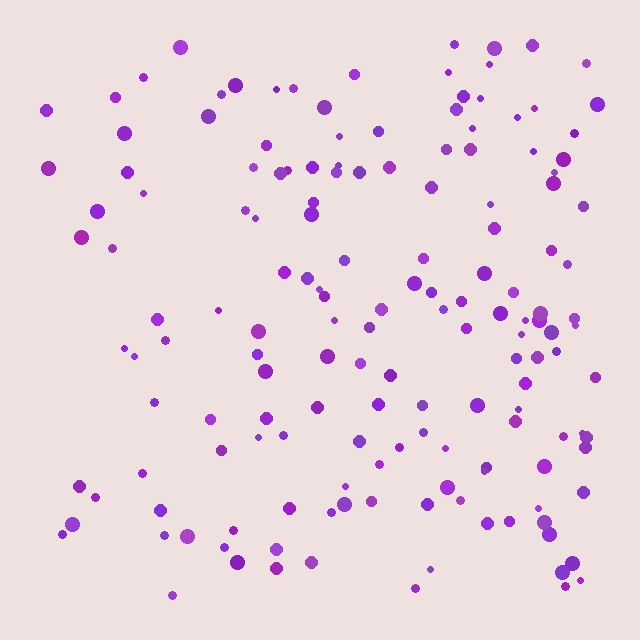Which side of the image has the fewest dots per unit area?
The left.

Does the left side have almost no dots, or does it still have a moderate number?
Still a moderate number, just noticeably fewer than the right.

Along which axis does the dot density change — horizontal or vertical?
Horizontal.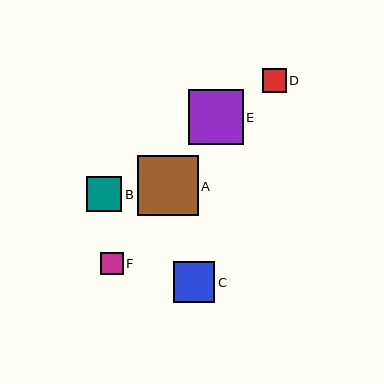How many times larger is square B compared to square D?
Square B is approximately 1.5 times the size of square D.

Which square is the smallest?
Square F is the smallest with a size of approximately 22 pixels.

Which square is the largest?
Square A is the largest with a size of approximately 60 pixels.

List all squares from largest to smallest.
From largest to smallest: A, E, C, B, D, F.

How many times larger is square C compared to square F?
Square C is approximately 1.8 times the size of square F.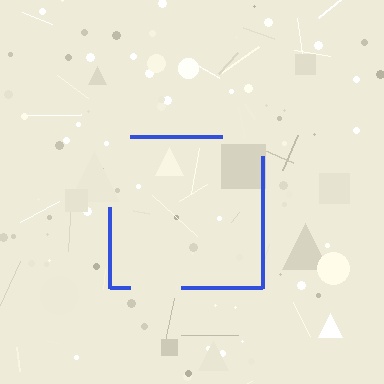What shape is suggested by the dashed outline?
The dashed outline suggests a square.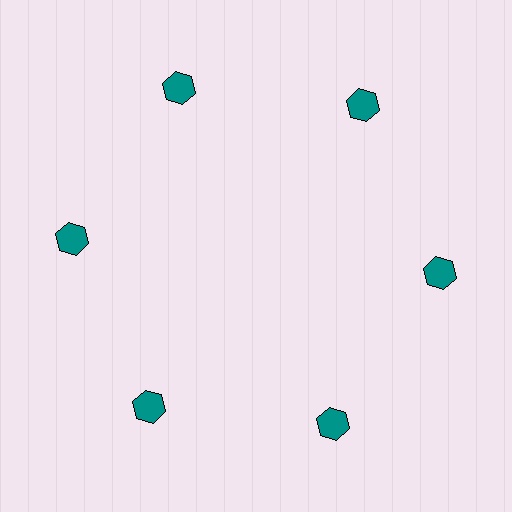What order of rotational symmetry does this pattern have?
This pattern has 6-fold rotational symmetry.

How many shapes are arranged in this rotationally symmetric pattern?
There are 6 shapes, arranged in 6 groups of 1.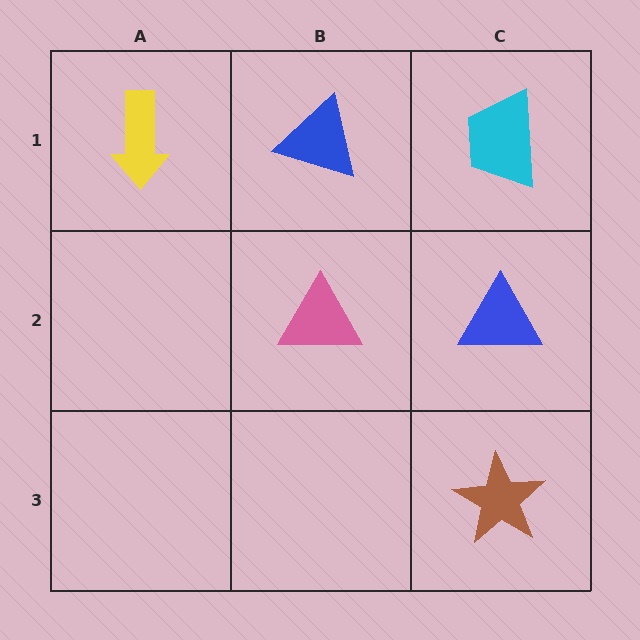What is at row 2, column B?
A pink triangle.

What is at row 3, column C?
A brown star.